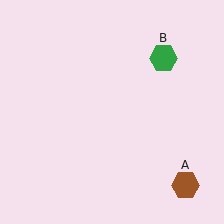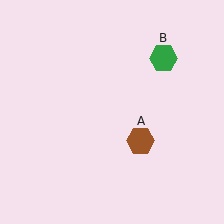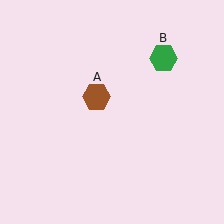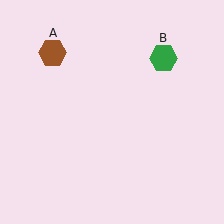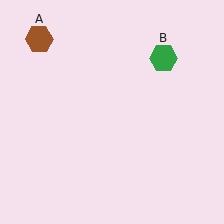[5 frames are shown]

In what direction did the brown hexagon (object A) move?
The brown hexagon (object A) moved up and to the left.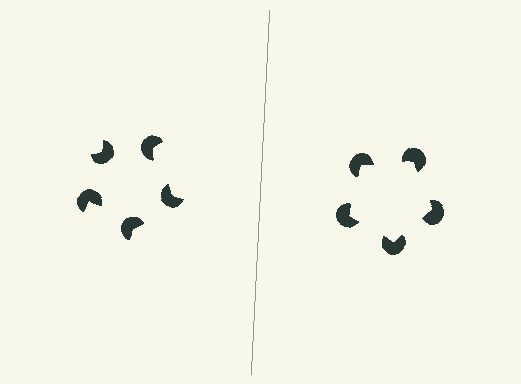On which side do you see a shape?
An illusory pentagon appears on the right side. On the left side the wedge cuts are rotated, so no coherent shape forms.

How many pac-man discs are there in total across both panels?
10 — 5 on each side.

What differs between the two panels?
The pac-man discs are positioned identically on both sides; only the wedge orientations differ. On the right they align to a pentagon; on the left they are misaligned.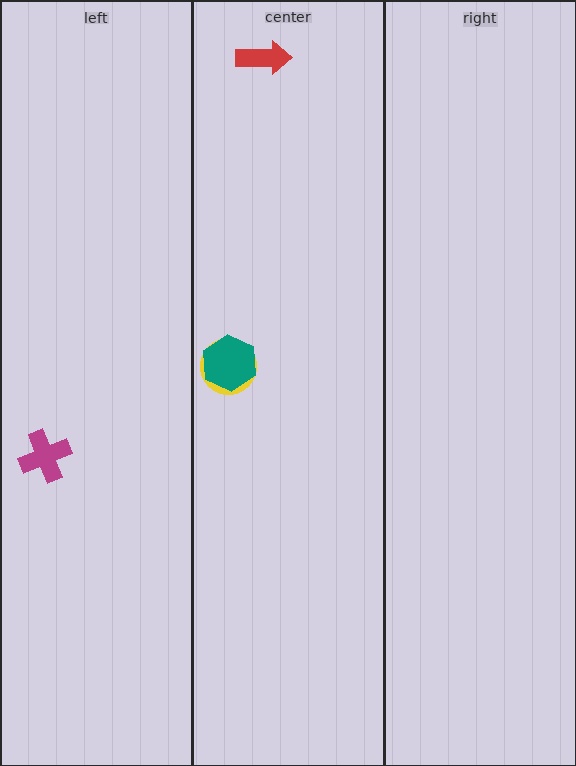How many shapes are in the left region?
1.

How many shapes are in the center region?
3.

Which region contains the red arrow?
The center region.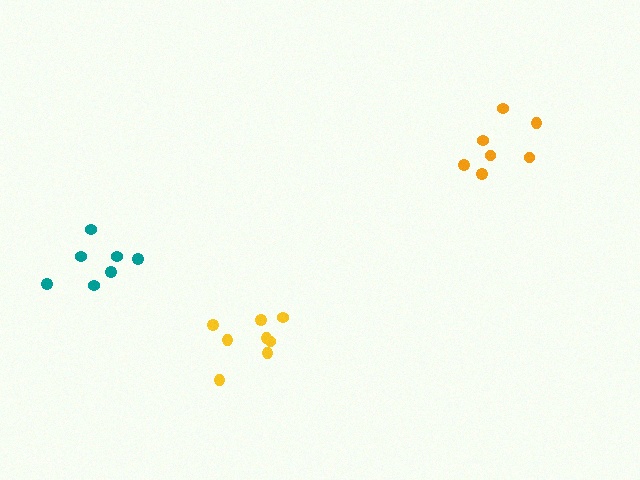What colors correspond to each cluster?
The clusters are colored: yellow, orange, teal.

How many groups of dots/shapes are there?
There are 3 groups.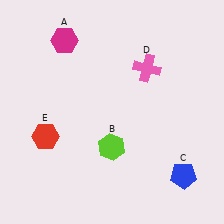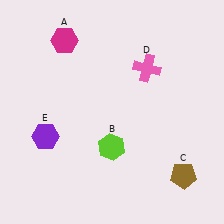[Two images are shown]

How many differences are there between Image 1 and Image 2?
There are 2 differences between the two images.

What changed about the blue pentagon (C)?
In Image 1, C is blue. In Image 2, it changed to brown.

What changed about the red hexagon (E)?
In Image 1, E is red. In Image 2, it changed to purple.